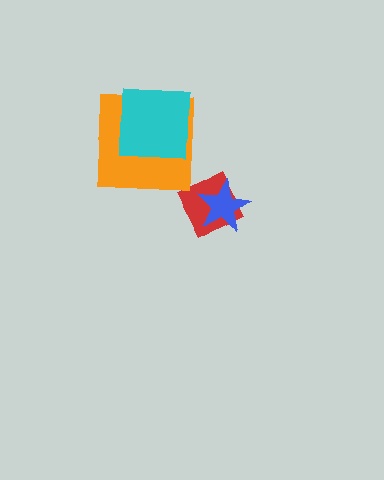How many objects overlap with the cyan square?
1 object overlaps with the cyan square.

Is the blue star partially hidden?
No, no other shape covers it.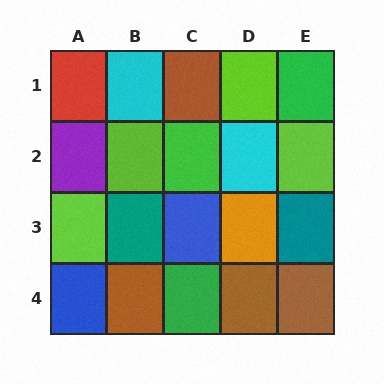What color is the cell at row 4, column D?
Brown.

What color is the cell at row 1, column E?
Green.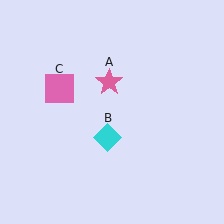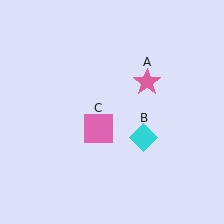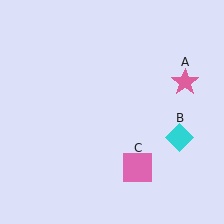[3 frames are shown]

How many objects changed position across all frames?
3 objects changed position: pink star (object A), cyan diamond (object B), pink square (object C).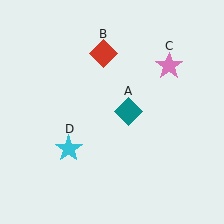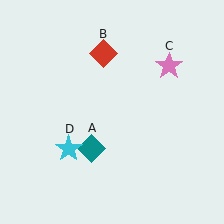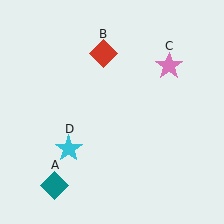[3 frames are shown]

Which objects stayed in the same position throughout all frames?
Red diamond (object B) and pink star (object C) and cyan star (object D) remained stationary.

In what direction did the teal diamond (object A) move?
The teal diamond (object A) moved down and to the left.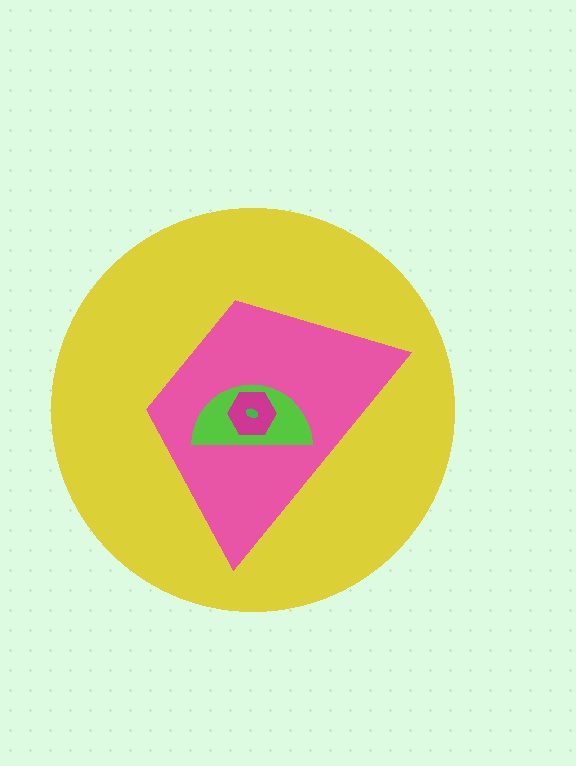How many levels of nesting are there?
5.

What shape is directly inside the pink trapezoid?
The lime semicircle.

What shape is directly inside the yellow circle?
The pink trapezoid.